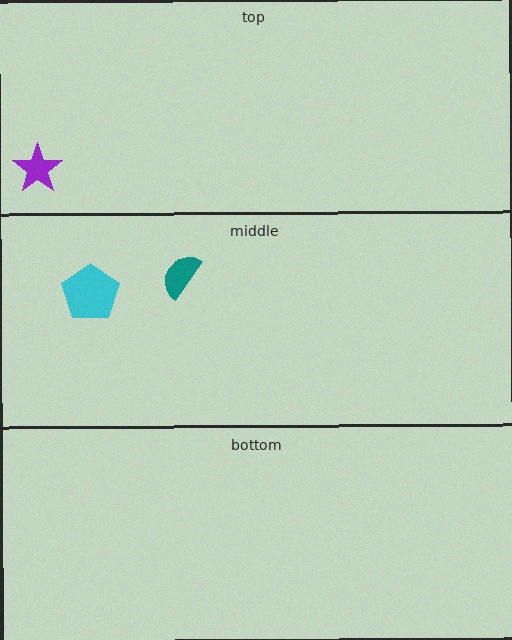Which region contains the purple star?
The top region.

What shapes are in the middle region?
The teal semicircle, the cyan pentagon.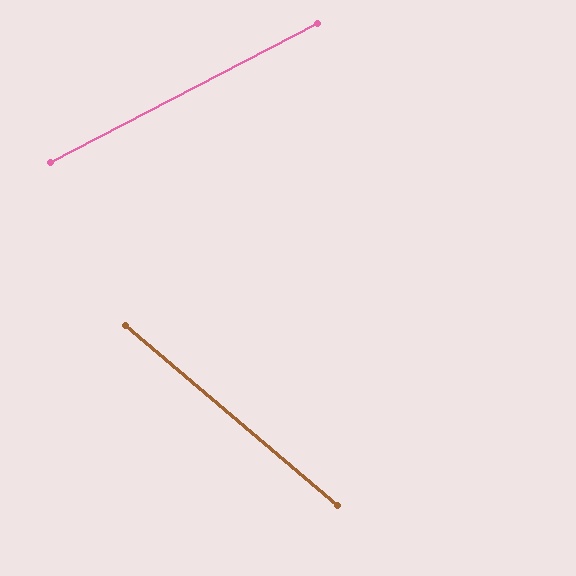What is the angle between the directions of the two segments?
Approximately 68 degrees.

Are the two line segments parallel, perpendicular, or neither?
Neither parallel nor perpendicular — they differ by about 68°.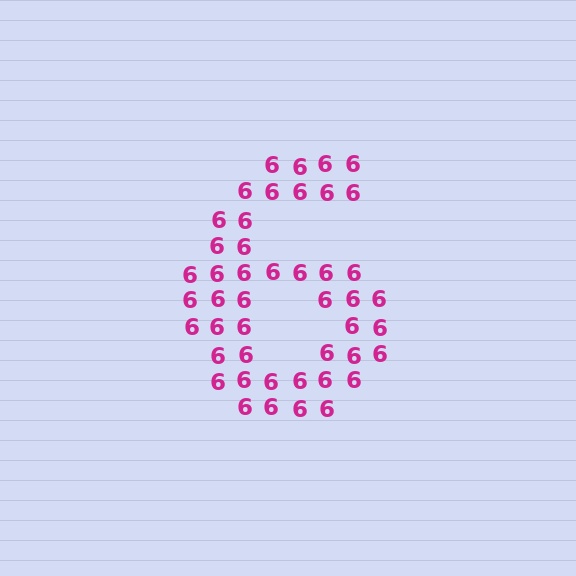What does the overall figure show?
The overall figure shows the digit 6.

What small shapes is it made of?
It is made of small digit 6's.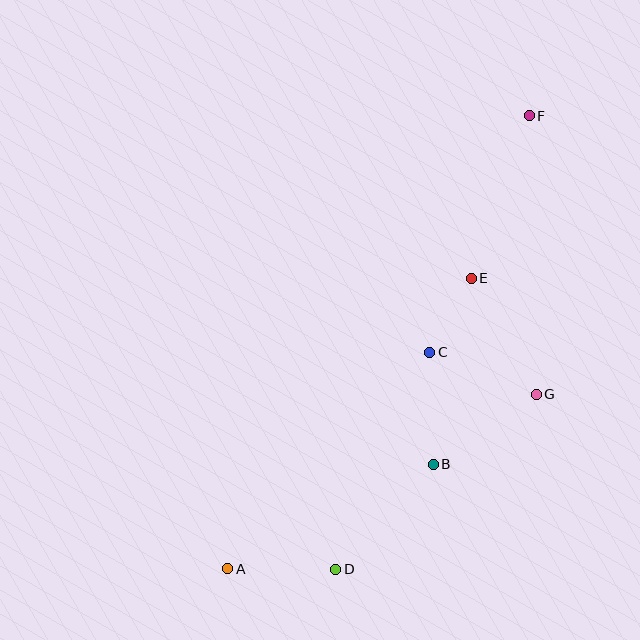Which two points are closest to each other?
Points C and E are closest to each other.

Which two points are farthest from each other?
Points A and F are farthest from each other.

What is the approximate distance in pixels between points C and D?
The distance between C and D is approximately 237 pixels.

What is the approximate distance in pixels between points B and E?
The distance between B and E is approximately 190 pixels.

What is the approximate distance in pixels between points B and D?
The distance between B and D is approximately 143 pixels.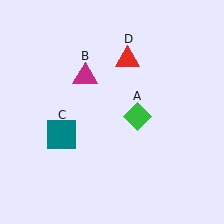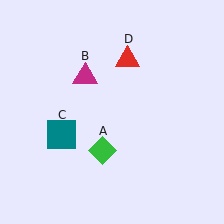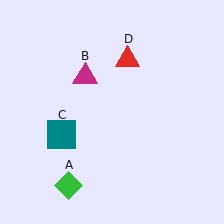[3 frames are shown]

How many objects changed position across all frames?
1 object changed position: green diamond (object A).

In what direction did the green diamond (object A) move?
The green diamond (object A) moved down and to the left.